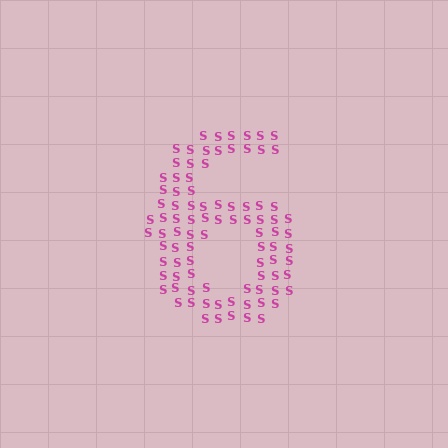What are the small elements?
The small elements are letter S's.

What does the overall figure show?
The overall figure shows the digit 6.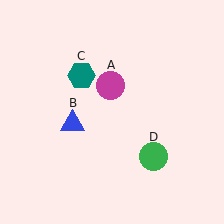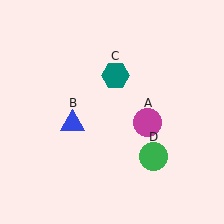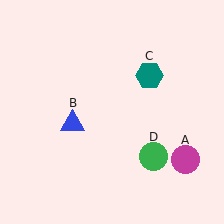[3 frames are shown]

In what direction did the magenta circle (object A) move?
The magenta circle (object A) moved down and to the right.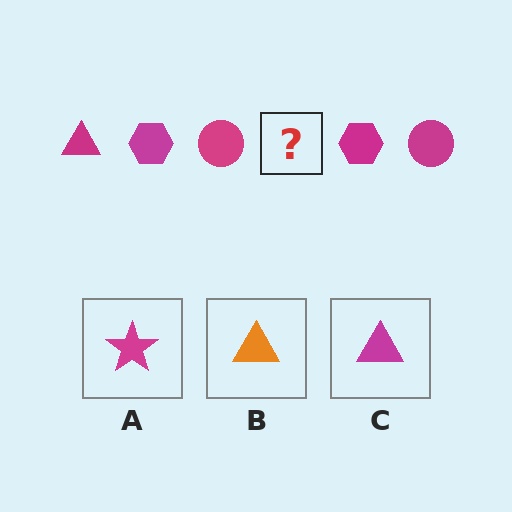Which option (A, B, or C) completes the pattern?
C.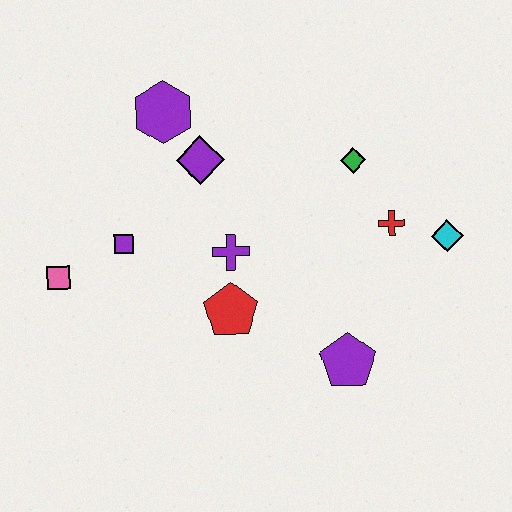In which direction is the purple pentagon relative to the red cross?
The purple pentagon is below the red cross.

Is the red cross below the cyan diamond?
No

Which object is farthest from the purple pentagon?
The purple hexagon is farthest from the purple pentagon.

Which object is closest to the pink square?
The purple square is closest to the pink square.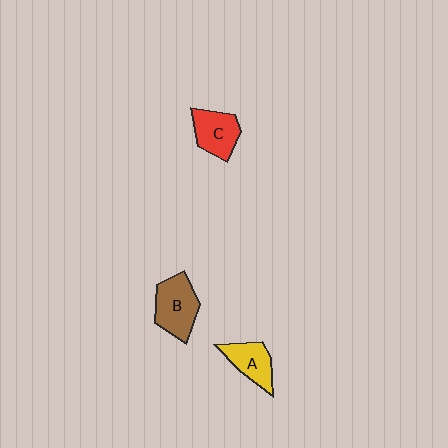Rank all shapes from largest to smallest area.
From largest to smallest: B (brown), C (red), A (yellow).